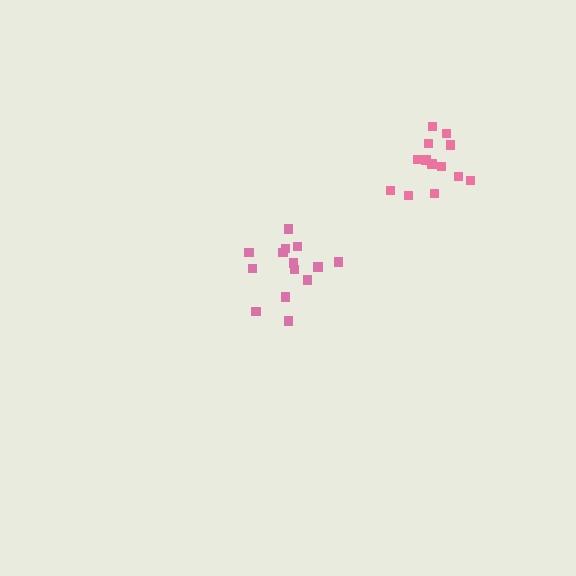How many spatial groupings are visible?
There are 2 spatial groupings.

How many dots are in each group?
Group 1: 14 dots, Group 2: 13 dots (27 total).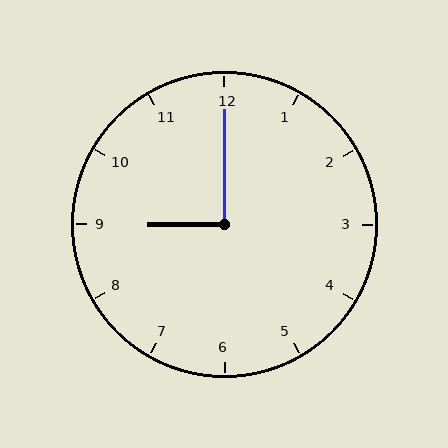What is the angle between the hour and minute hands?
Approximately 90 degrees.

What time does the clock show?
9:00.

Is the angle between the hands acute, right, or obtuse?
It is right.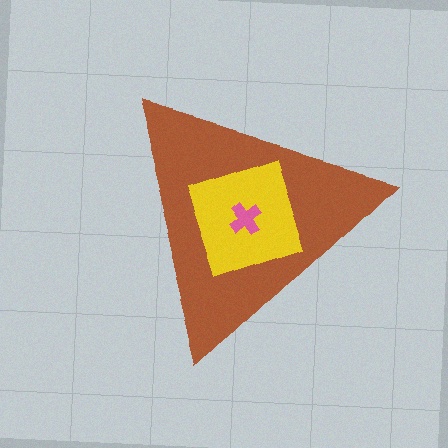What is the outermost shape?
The brown triangle.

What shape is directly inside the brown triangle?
The yellow diamond.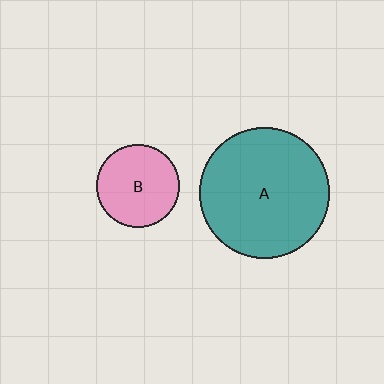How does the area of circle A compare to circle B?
Approximately 2.4 times.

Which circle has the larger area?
Circle A (teal).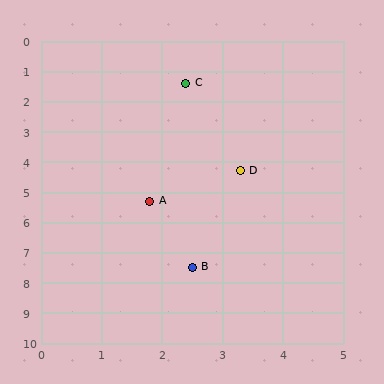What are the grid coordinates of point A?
Point A is at approximately (1.8, 5.3).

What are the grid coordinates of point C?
Point C is at approximately (2.4, 1.4).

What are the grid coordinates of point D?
Point D is at approximately (3.3, 4.3).